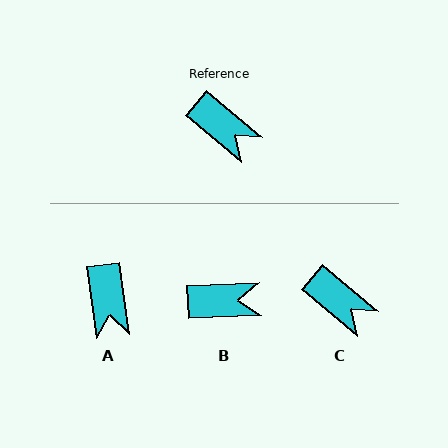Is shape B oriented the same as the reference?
No, it is off by about 42 degrees.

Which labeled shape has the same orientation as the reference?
C.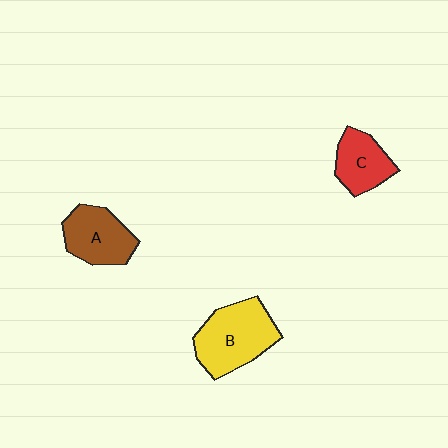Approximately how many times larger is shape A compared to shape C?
Approximately 1.2 times.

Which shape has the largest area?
Shape B (yellow).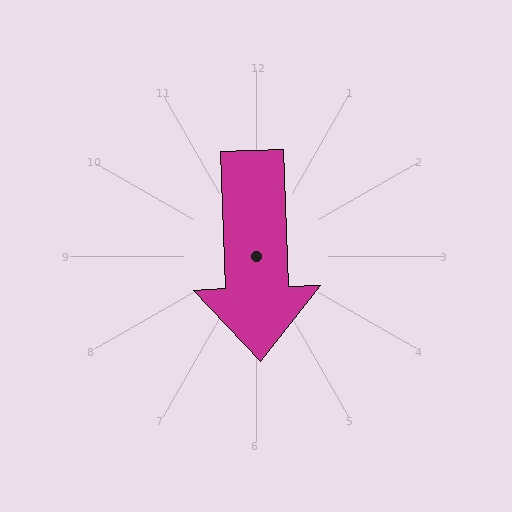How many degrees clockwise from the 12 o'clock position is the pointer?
Approximately 178 degrees.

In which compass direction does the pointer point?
South.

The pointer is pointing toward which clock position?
Roughly 6 o'clock.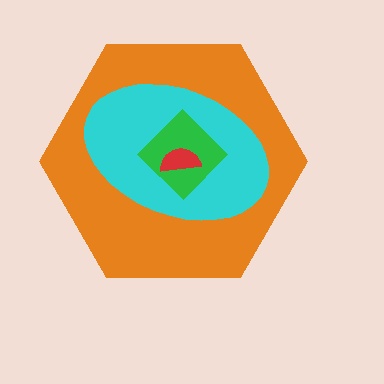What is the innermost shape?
The red semicircle.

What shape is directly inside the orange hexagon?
The cyan ellipse.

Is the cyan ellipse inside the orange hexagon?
Yes.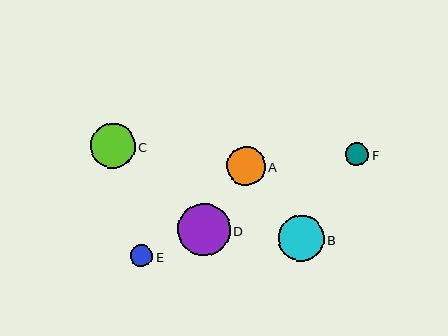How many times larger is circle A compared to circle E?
Circle A is approximately 1.8 times the size of circle E.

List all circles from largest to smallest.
From largest to smallest: D, B, C, A, F, E.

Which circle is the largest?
Circle D is the largest with a size of approximately 52 pixels.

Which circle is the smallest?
Circle E is the smallest with a size of approximately 22 pixels.